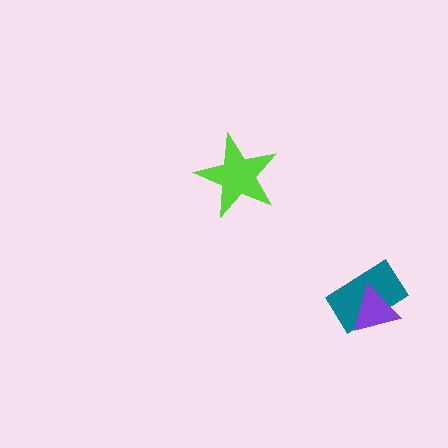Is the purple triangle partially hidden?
No, no other shape covers it.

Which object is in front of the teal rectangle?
The purple triangle is in front of the teal rectangle.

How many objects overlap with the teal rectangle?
1 object overlaps with the teal rectangle.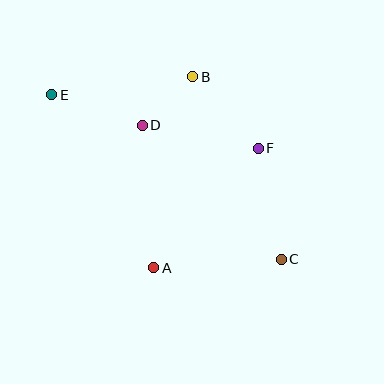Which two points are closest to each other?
Points B and D are closest to each other.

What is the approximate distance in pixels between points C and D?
The distance between C and D is approximately 193 pixels.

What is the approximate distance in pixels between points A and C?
The distance between A and C is approximately 128 pixels.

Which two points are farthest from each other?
Points C and E are farthest from each other.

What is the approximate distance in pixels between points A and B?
The distance between A and B is approximately 195 pixels.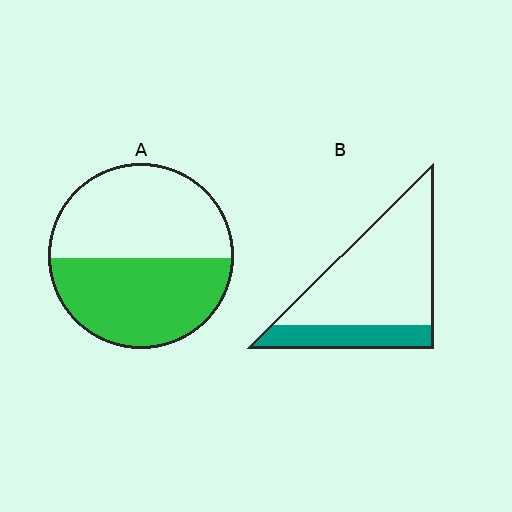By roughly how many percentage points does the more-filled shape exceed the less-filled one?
By roughly 25 percentage points (A over B).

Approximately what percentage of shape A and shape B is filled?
A is approximately 50% and B is approximately 25%.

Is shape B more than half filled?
No.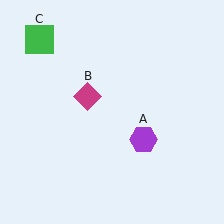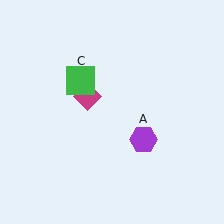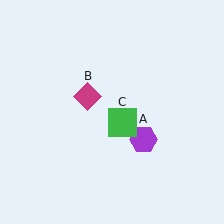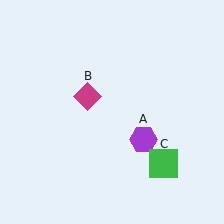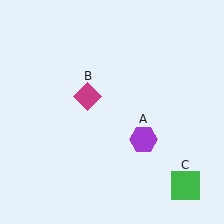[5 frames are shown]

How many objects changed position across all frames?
1 object changed position: green square (object C).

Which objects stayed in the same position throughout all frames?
Purple hexagon (object A) and magenta diamond (object B) remained stationary.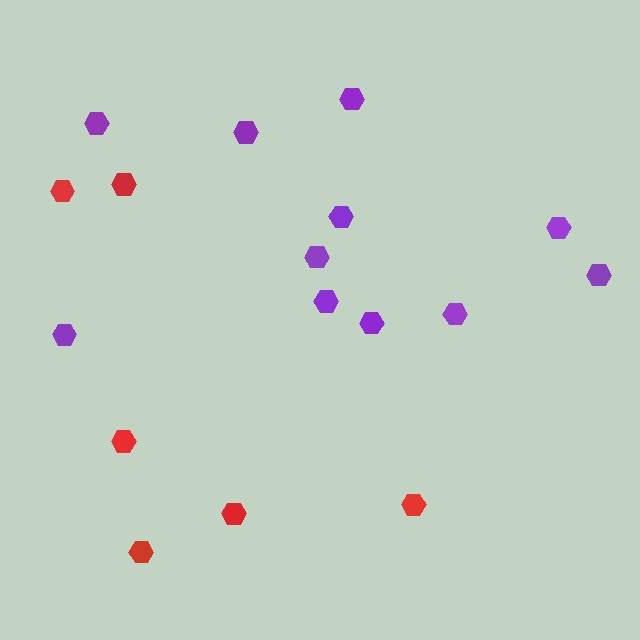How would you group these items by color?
There are 2 groups: one group of red hexagons (6) and one group of purple hexagons (11).